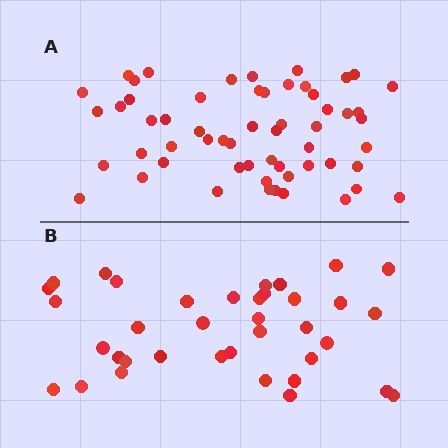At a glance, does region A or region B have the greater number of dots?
Region A (the top region) has more dots.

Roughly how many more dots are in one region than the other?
Region A has approximately 20 more dots than region B.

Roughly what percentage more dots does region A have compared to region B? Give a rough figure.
About 55% more.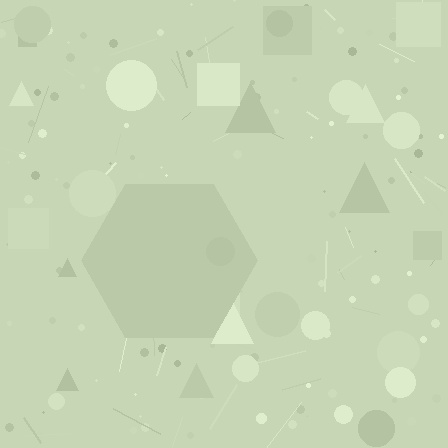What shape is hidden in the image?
A hexagon is hidden in the image.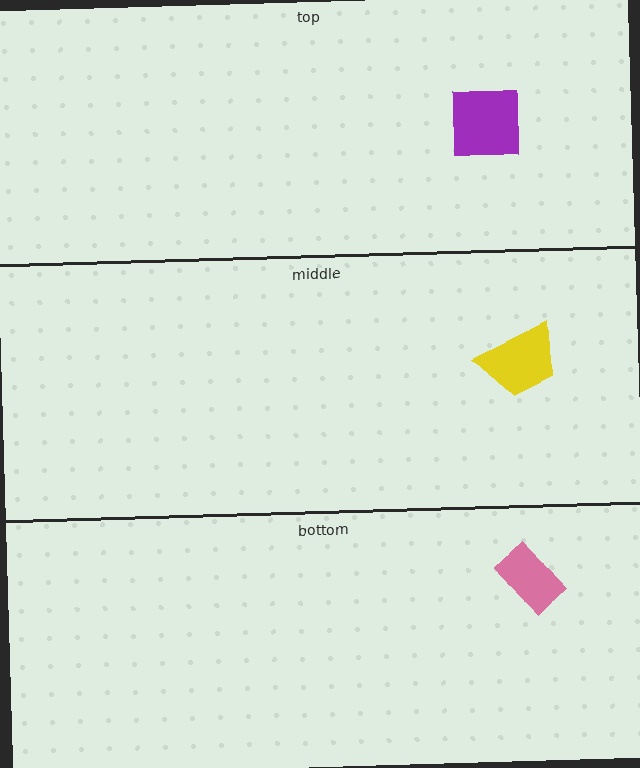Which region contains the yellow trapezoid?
The middle region.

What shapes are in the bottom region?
The pink rectangle.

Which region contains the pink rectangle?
The bottom region.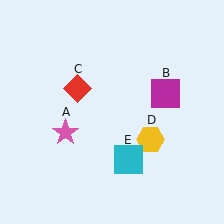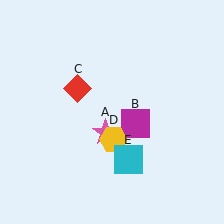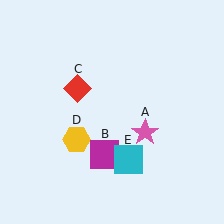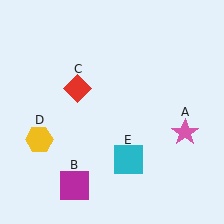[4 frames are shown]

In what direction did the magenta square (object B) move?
The magenta square (object B) moved down and to the left.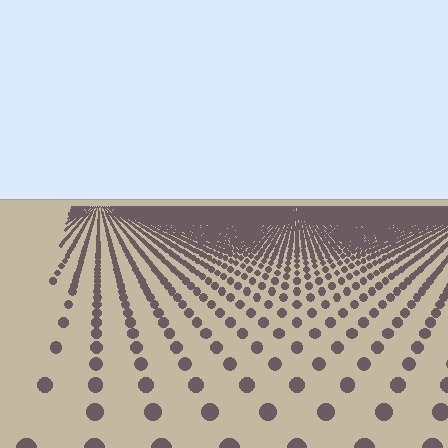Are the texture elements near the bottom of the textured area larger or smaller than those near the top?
Larger. Near the bottom, elements are closer to the viewer and appear at a bigger on-screen size.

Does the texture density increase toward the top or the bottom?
Density increases toward the top.